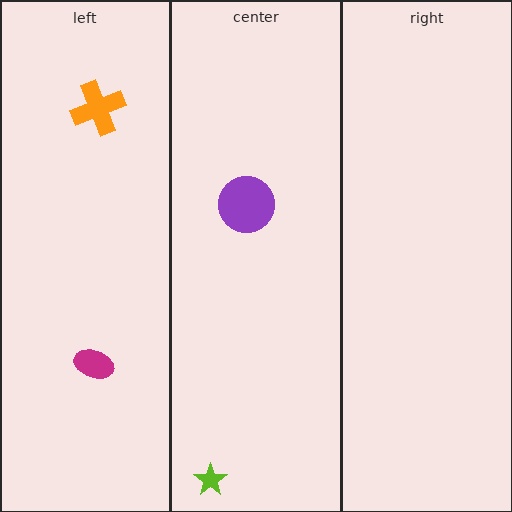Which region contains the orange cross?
The left region.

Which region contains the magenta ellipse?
The left region.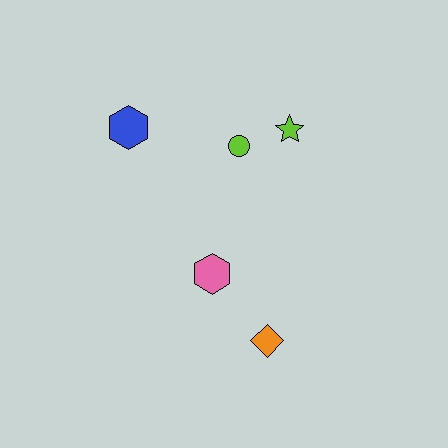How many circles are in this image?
There is 1 circle.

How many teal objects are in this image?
There are no teal objects.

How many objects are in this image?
There are 5 objects.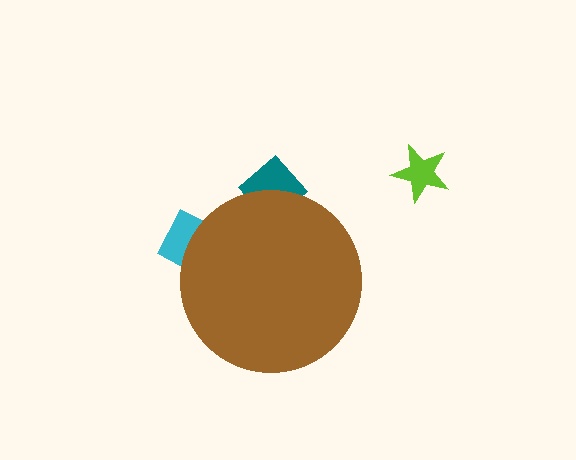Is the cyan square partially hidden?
Yes, the cyan square is partially hidden behind the brown circle.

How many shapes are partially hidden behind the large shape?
2 shapes are partially hidden.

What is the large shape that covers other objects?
A brown circle.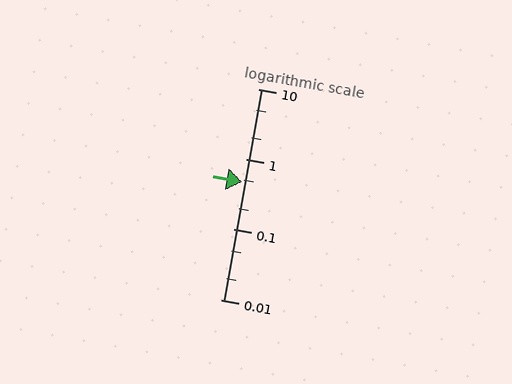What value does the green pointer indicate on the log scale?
The pointer indicates approximately 0.48.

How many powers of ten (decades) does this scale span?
The scale spans 3 decades, from 0.01 to 10.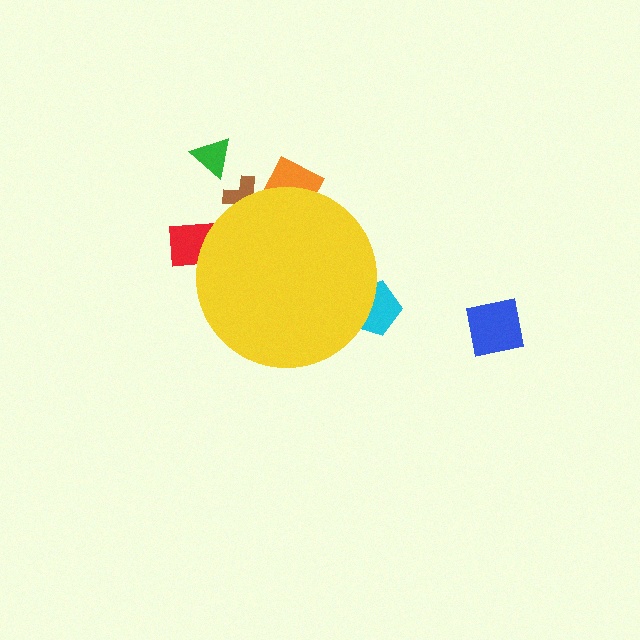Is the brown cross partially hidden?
Yes, the brown cross is partially hidden behind the yellow circle.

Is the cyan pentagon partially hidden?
Yes, the cyan pentagon is partially hidden behind the yellow circle.